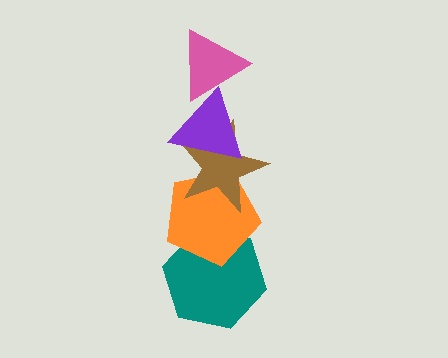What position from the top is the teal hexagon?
The teal hexagon is 5th from the top.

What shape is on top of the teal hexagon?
The orange pentagon is on top of the teal hexagon.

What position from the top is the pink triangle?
The pink triangle is 1st from the top.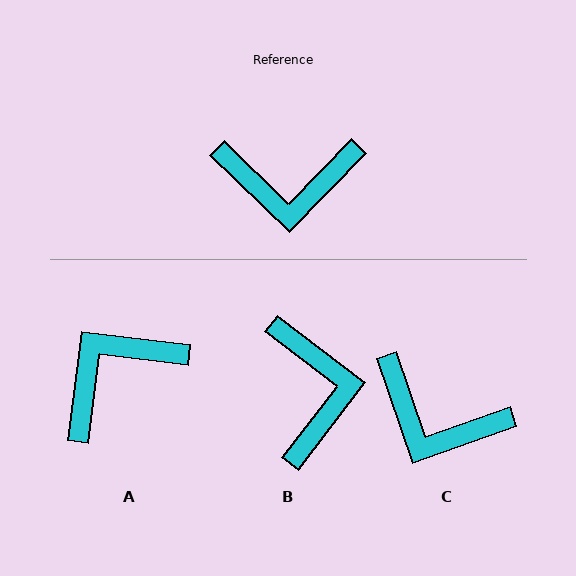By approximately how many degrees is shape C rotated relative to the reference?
Approximately 27 degrees clockwise.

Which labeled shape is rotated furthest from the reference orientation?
A, about 143 degrees away.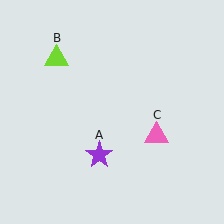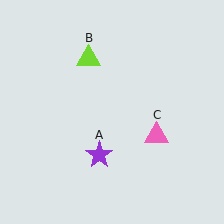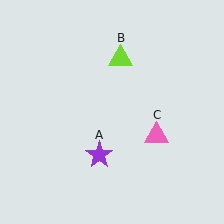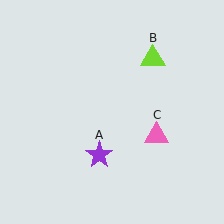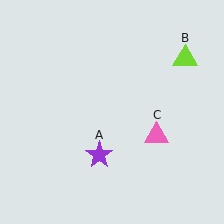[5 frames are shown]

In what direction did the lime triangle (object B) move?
The lime triangle (object B) moved right.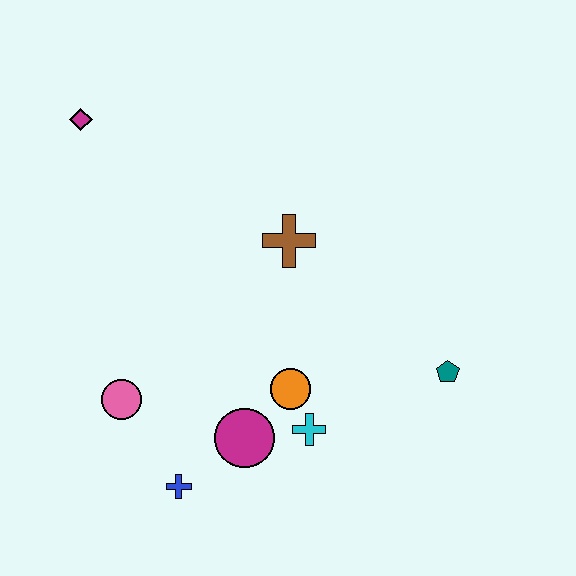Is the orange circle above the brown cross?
No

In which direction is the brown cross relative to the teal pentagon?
The brown cross is to the left of the teal pentagon.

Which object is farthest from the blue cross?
The magenta diamond is farthest from the blue cross.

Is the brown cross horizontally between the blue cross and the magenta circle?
No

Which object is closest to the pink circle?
The blue cross is closest to the pink circle.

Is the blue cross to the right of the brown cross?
No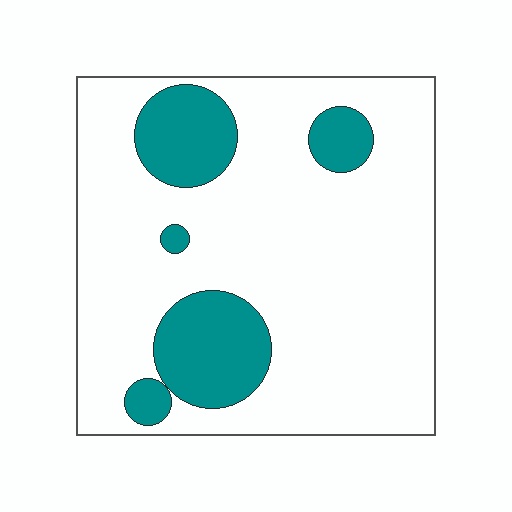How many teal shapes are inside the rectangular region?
5.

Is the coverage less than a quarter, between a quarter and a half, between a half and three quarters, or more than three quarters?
Less than a quarter.